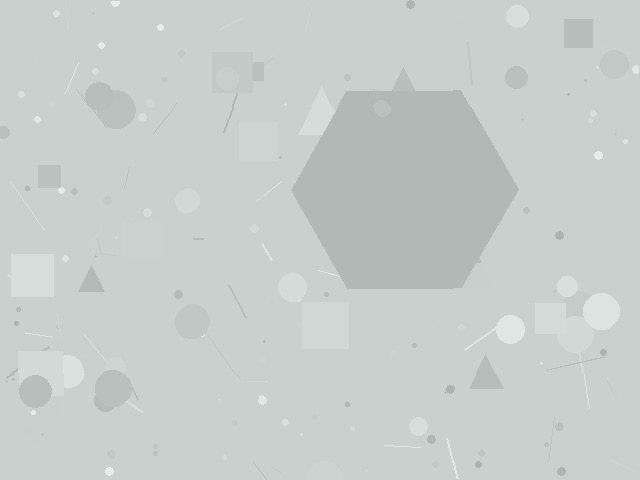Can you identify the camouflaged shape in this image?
The camouflaged shape is a hexagon.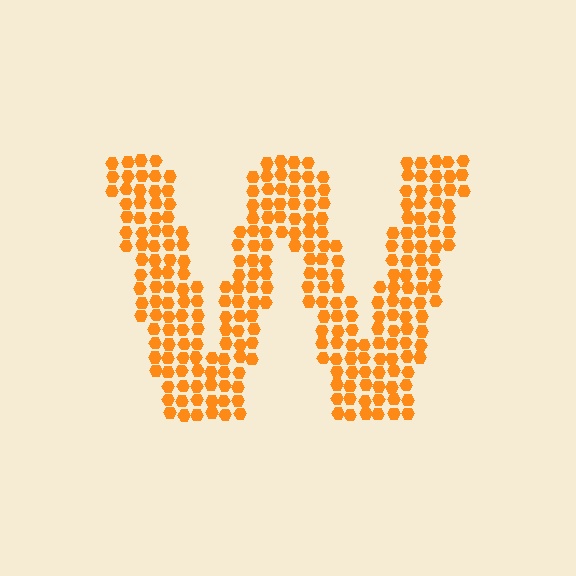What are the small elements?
The small elements are hexagons.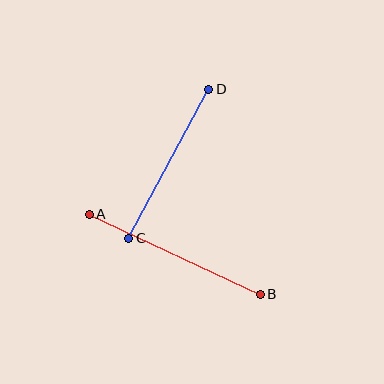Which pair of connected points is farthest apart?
Points A and B are farthest apart.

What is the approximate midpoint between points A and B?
The midpoint is at approximately (175, 254) pixels.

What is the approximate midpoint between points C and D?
The midpoint is at approximately (169, 164) pixels.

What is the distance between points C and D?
The distance is approximately 169 pixels.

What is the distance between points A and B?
The distance is approximately 189 pixels.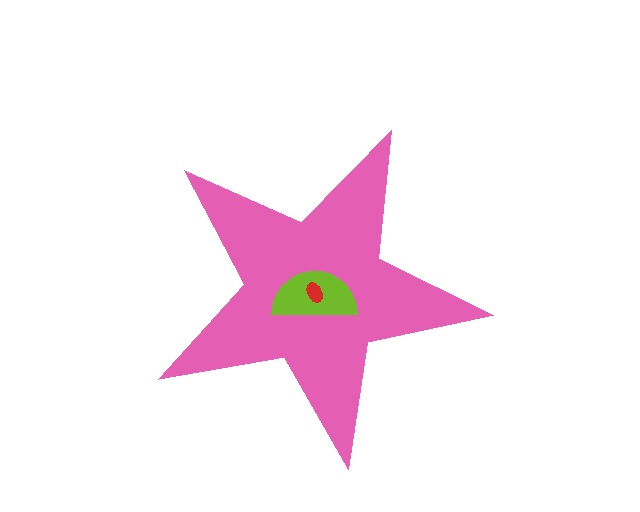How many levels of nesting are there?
3.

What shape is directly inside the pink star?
The lime semicircle.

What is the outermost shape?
The pink star.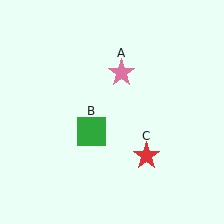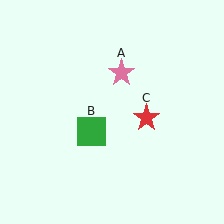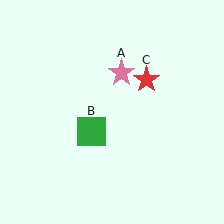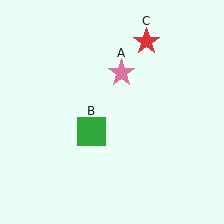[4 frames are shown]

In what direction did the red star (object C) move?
The red star (object C) moved up.